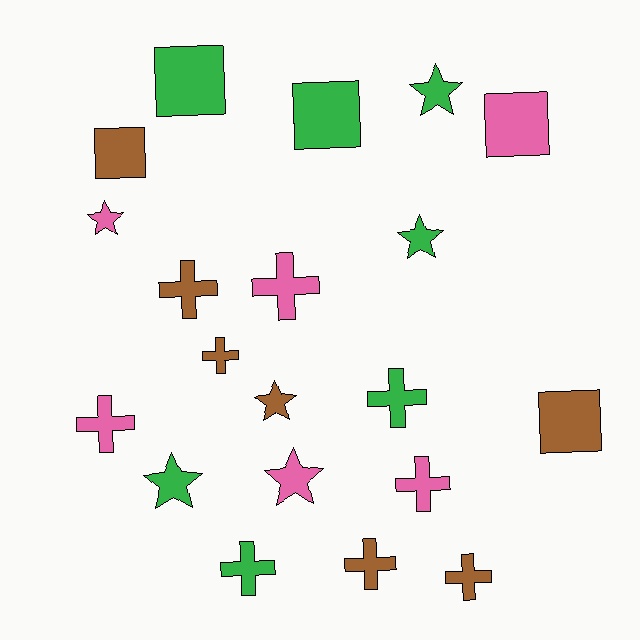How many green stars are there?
There are 3 green stars.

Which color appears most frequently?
Green, with 7 objects.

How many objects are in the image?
There are 20 objects.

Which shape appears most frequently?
Cross, with 9 objects.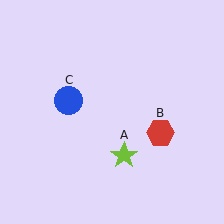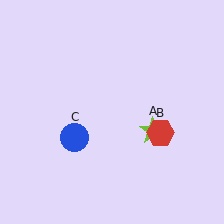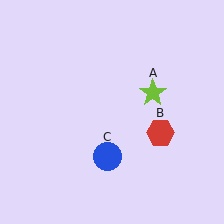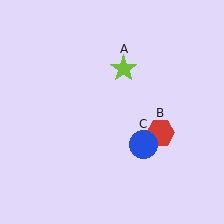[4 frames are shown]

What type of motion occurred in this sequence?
The lime star (object A), blue circle (object C) rotated counterclockwise around the center of the scene.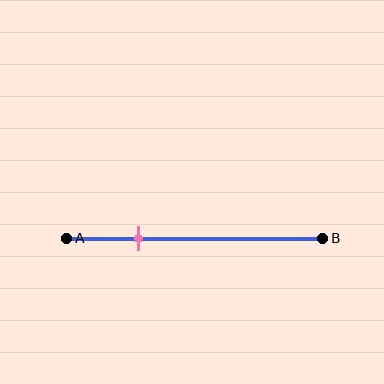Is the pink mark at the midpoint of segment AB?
No, the mark is at about 30% from A, not at the 50% midpoint.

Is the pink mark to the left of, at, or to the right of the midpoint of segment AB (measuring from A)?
The pink mark is to the left of the midpoint of segment AB.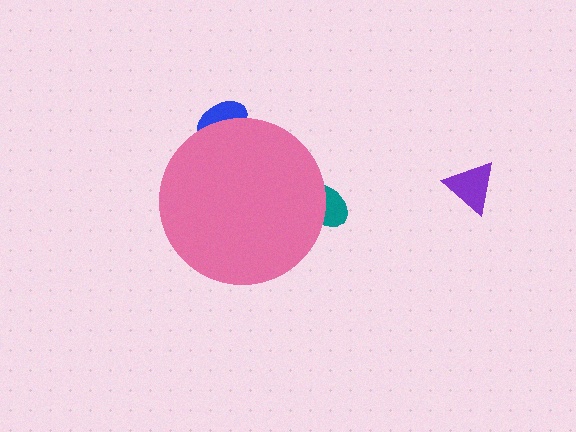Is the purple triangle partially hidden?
No, the purple triangle is fully visible.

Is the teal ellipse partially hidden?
Yes, the teal ellipse is partially hidden behind the pink circle.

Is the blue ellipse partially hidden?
Yes, the blue ellipse is partially hidden behind the pink circle.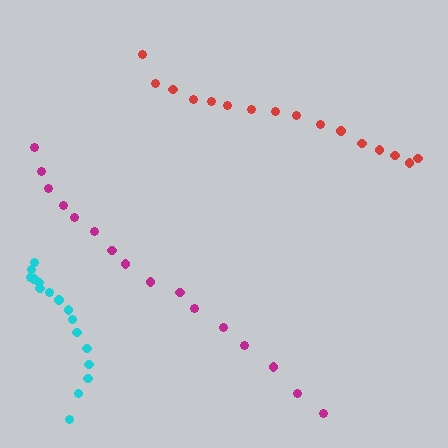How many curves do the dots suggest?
There are 3 distinct paths.